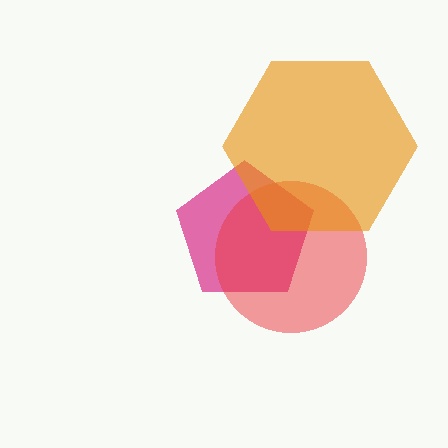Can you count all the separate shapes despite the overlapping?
Yes, there are 3 separate shapes.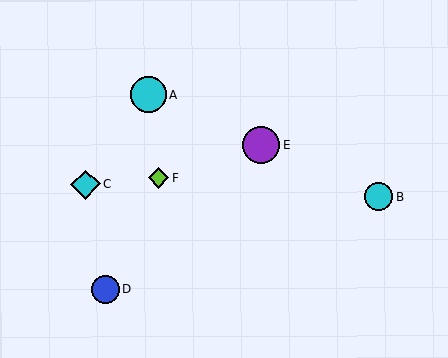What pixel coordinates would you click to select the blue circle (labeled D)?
Click at (106, 290) to select the blue circle D.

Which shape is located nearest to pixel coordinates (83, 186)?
The cyan diamond (labeled C) at (86, 185) is nearest to that location.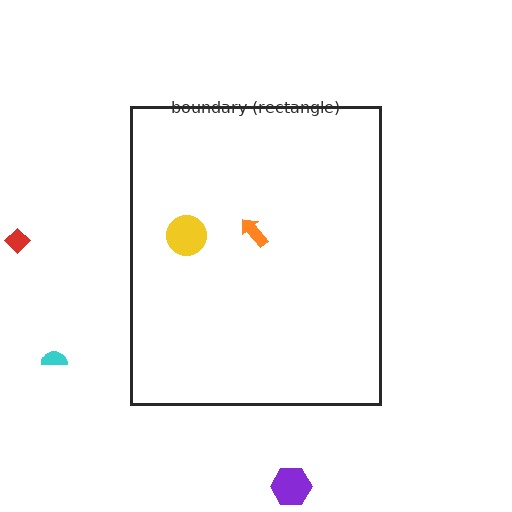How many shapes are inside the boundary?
2 inside, 3 outside.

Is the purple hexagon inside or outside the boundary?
Outside.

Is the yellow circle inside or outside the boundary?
Inside.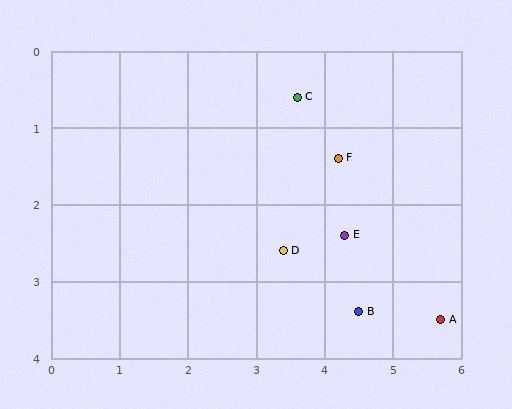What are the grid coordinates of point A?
Point A is at approximately (5.7, 3.5).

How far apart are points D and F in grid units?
Points D and F are about 1.4 grid units apart.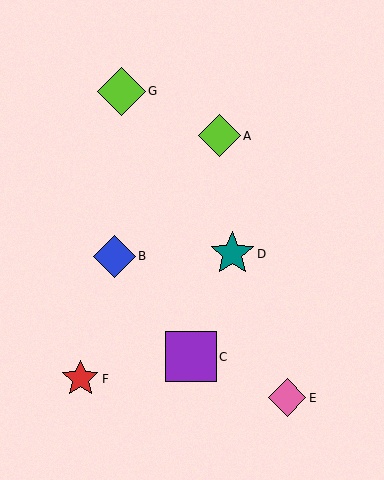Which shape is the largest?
The purple square (labeled C) is the largest.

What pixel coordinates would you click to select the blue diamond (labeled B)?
Click at (114, 256) to select the blue diamond B.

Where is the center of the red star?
The center of the red star is at (80, 379).